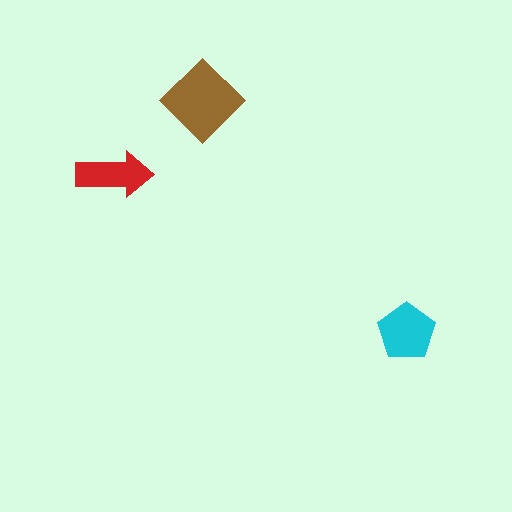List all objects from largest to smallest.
The brown diamond, the cyan pentagon, the red arrow.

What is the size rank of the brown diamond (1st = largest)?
1st.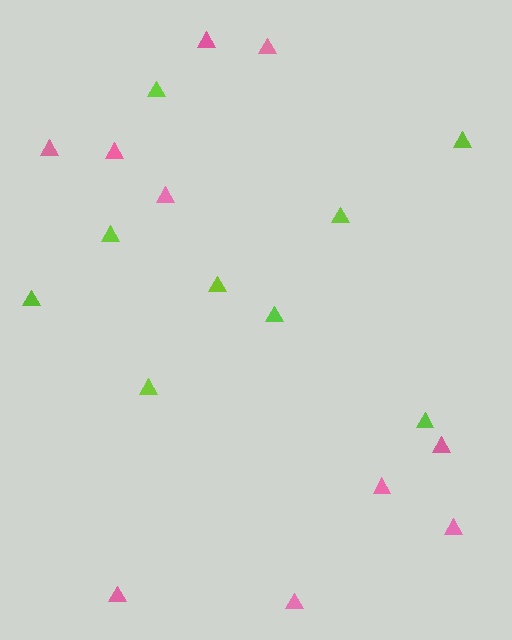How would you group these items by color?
There are 2 groups: one group of pink triangles (10) and one group of lime triangles (9).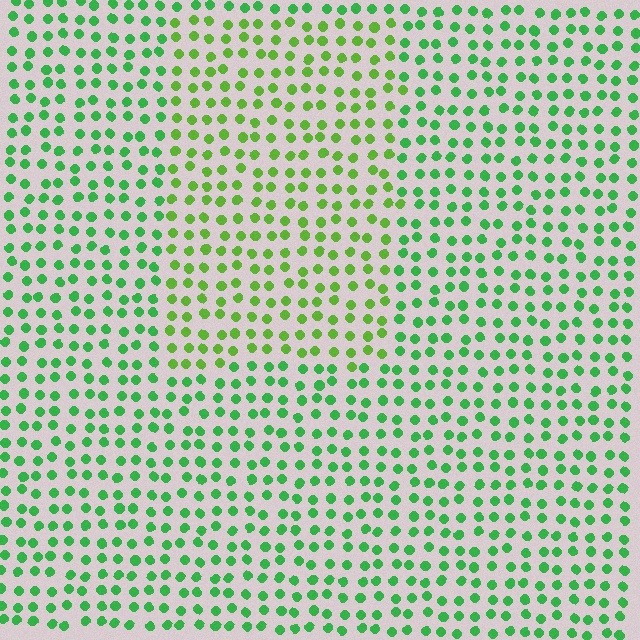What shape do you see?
I see a rectangle.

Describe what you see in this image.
The image is filled with small green elements in a uniform arrangement. A rectangle-shaped region is visible where the elements are tinted to a slightly different hue, forming a subtle color boundary.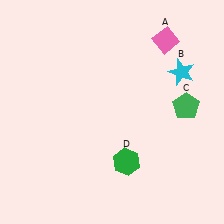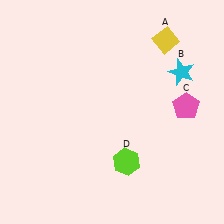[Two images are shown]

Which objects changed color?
A changed from pink to yellow. C changed from green to pink. D changed from green to lime.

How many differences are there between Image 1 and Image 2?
There are 3 differences between the two images.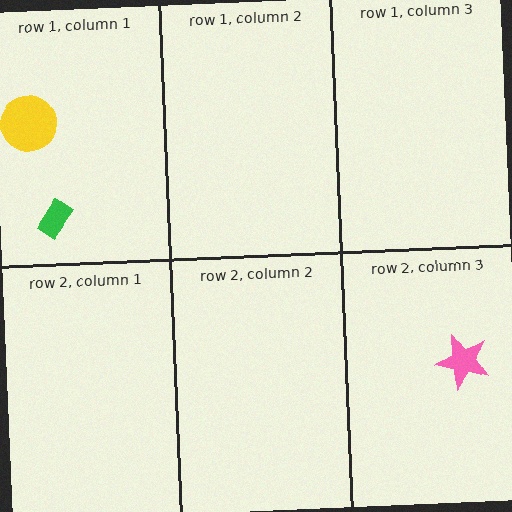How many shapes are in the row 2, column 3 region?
1.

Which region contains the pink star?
The row 2, column 3 region.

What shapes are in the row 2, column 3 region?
The pink star.